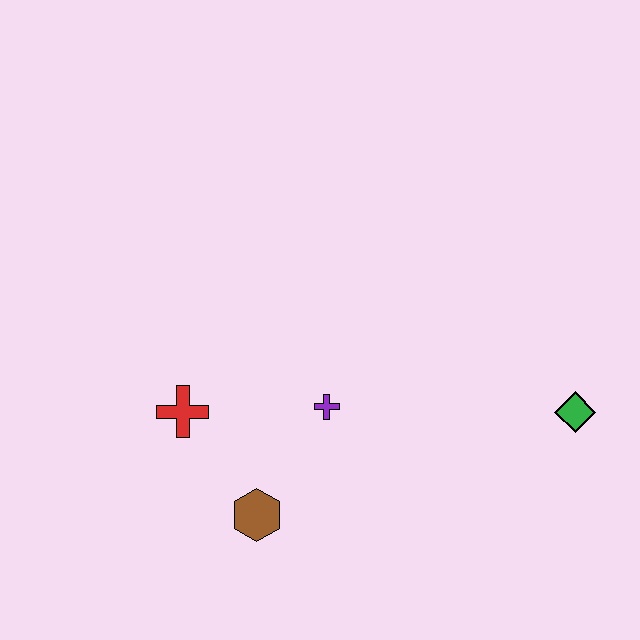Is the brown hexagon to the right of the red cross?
Yes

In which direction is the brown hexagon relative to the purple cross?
The brown hexagon is below the purple cross.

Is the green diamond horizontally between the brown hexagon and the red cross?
No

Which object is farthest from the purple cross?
The green diamond is farthest from the purple cross.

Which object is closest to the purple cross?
The brown hexagon is closest to the purple cross.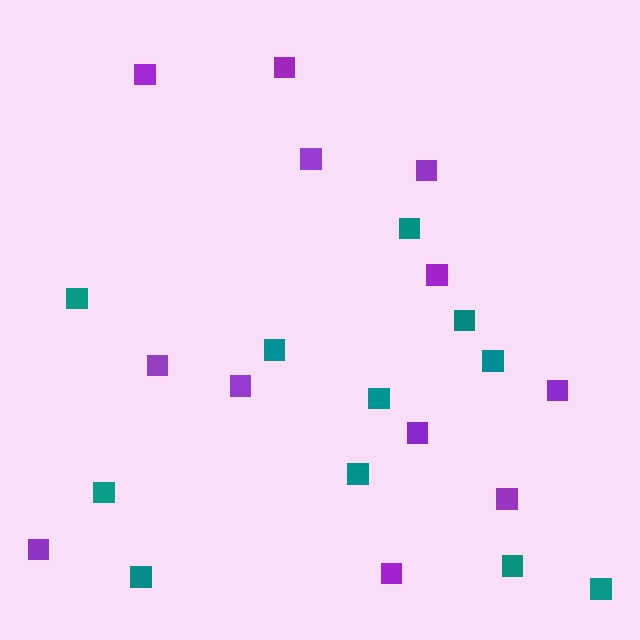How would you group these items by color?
There are 2 groups: one group of purple squares (12) and one group of teal squares (11).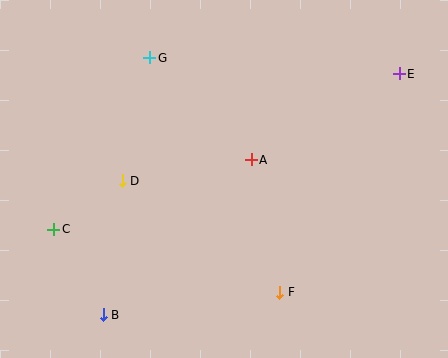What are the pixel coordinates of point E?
Point E is at (399, 74).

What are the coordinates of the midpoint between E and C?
The midpoint between E and C is at (226, 152).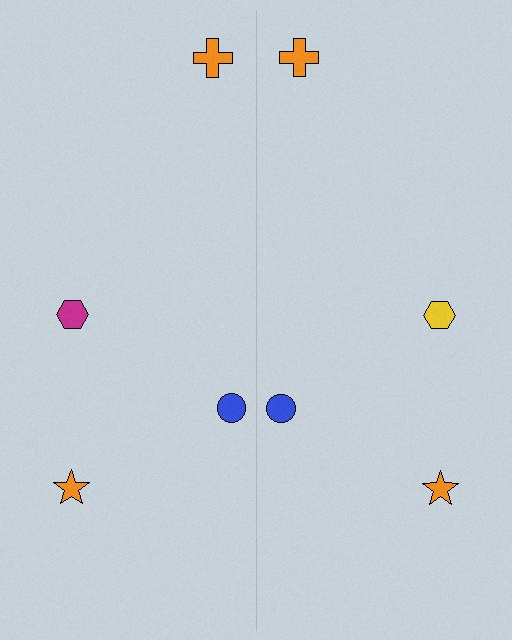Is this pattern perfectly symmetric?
No, the pattern is not perfectly symmetric. The yellow hexagon on the right side breaks the symmetry — its mirror counterpart is magenta.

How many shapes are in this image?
There are 8 shapes in this image.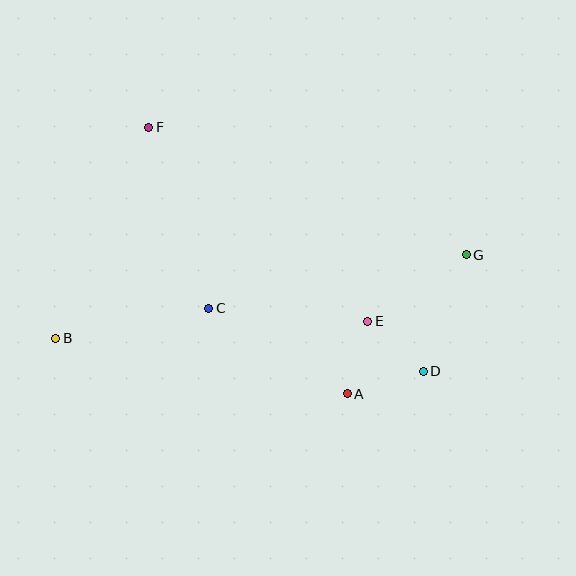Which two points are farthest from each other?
Points B and G are farthest from each other.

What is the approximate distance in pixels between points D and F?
The distance between D and F is approximately 367 pixels.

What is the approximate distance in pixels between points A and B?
The distance between A and B is approximately 297 pixels.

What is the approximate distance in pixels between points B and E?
The distance between B and E is approximately 312 pixels.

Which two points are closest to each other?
Points D and E are closest to each other.